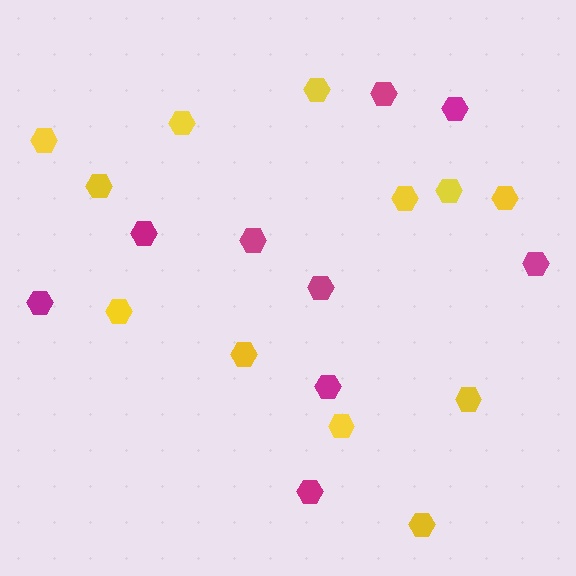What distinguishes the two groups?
There are 2 groups: one group of magenta hexagons (9) and one group of yellow hexagons (12).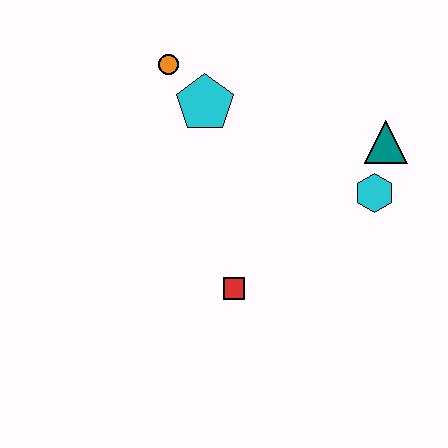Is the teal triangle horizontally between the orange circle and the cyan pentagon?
No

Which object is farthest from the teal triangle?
The orange circle is farthest from the teal triangle.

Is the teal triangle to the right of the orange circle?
Yes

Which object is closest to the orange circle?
The cyan pentagon is closest to the orange circle.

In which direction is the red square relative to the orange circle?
The red square is below the orange circle.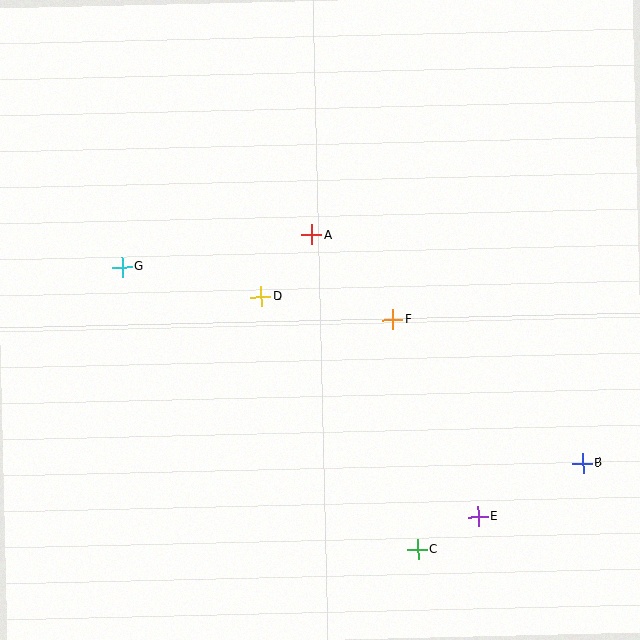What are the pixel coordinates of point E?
Point E is at (478, 517).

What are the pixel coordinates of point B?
Point B is at (583, 463).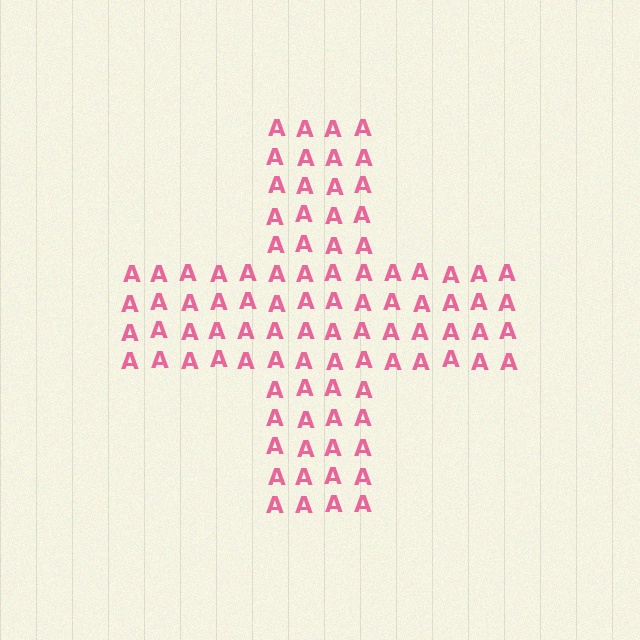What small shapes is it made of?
It is made of small letter A's.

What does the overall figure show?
The overall figure shows a cross.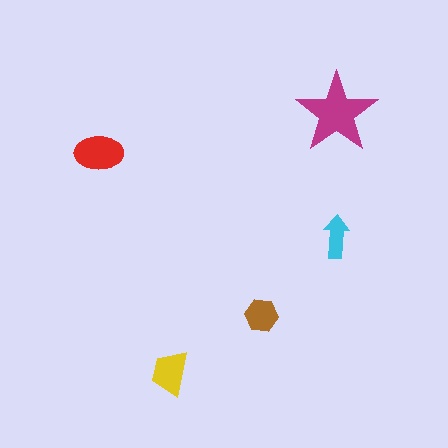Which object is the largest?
The magenta star.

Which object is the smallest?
The cyan arrow.